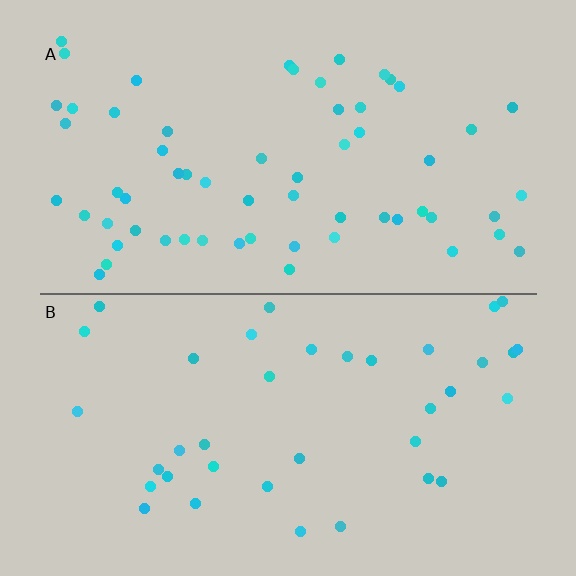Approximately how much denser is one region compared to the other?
Approximately 1.6× — region A over region B.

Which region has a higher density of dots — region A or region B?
A (the top).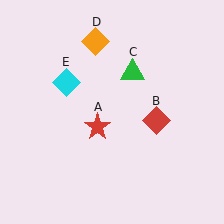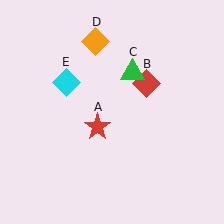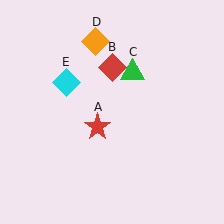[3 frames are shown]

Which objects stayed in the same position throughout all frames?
Red star (object A) and green triangle (object C) and orange diamond (object D) and cyan diamond (object E) remained stationary.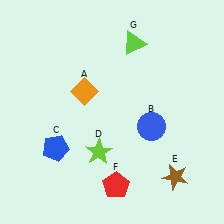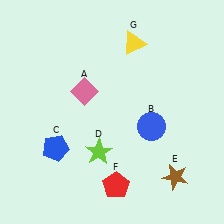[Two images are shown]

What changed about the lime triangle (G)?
In Image 1, G is lime. In Image 2, it changed to yellow.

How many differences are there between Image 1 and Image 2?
There are 2 differences between the two images.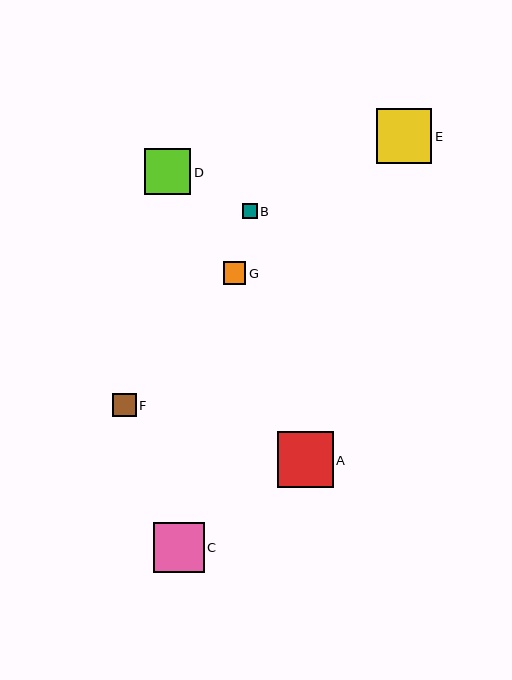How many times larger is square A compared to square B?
Square A is approximately 3.7 times the size of square B.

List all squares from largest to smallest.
From largest to smallest: A, E, C, D, F, G, B.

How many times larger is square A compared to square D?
Square A is approximately 1.2 times the size of square D.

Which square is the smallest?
Square B is the smallest with a size of approximately 15 pixels.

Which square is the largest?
Square A is the largest with a size of approximately 55 pixels.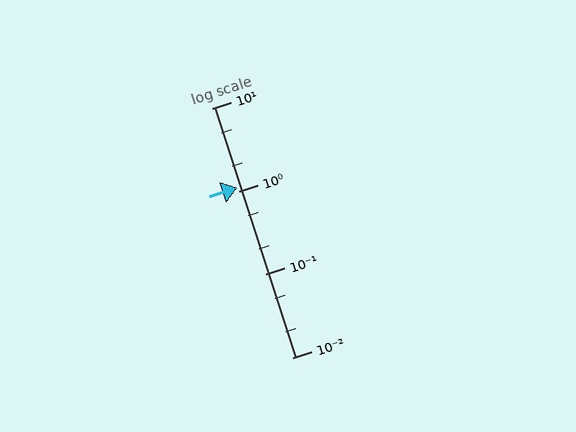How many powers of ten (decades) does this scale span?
The scale spans 3 decades, from 0.01 to 10.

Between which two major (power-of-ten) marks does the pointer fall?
The pointer is between 1 and 10.